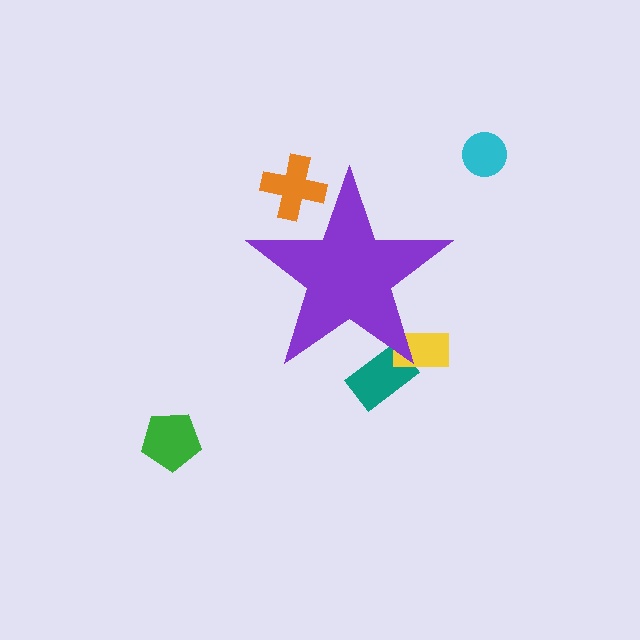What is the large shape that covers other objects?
A purple star.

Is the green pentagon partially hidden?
No, the green pentagon is fully visible.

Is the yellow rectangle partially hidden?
Yes, the yellow rectangle is partially hidden behind the purple star.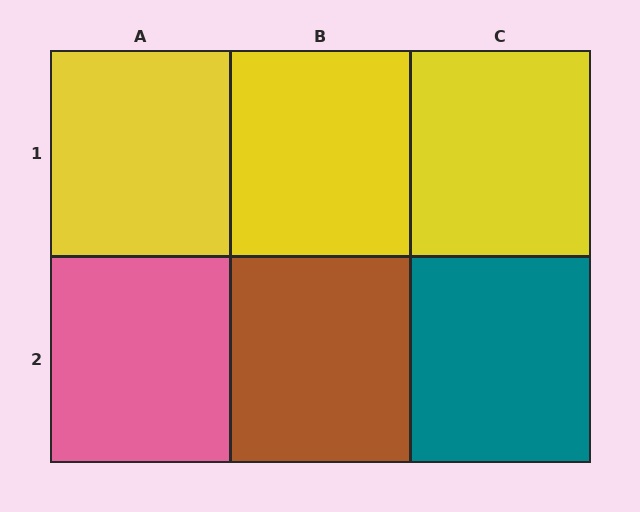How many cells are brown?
1 cell is brown.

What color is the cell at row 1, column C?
Yellow.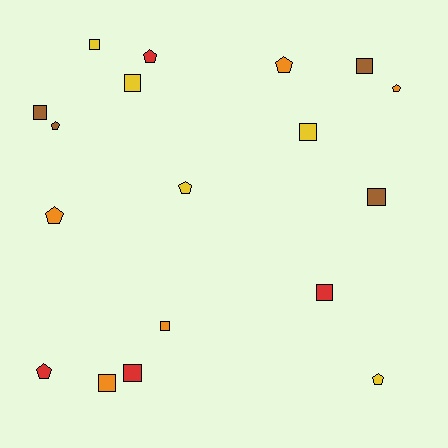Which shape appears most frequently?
Square, with 10 objects.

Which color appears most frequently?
Orange, with 5 objects.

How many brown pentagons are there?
There is 1 brown pentagon.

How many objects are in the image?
There are 18 objects.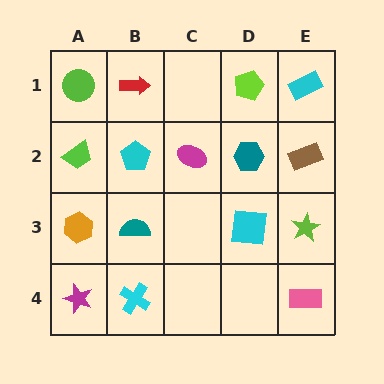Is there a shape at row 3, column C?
No, that cell is empty.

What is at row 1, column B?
A red arrow.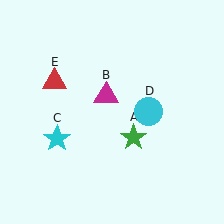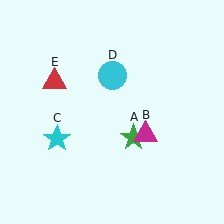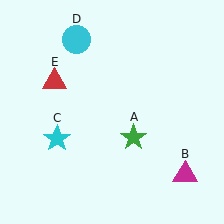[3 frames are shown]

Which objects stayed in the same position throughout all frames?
Green star (object A) and cyan star (object C) and red triangle (object E) remained stationary.